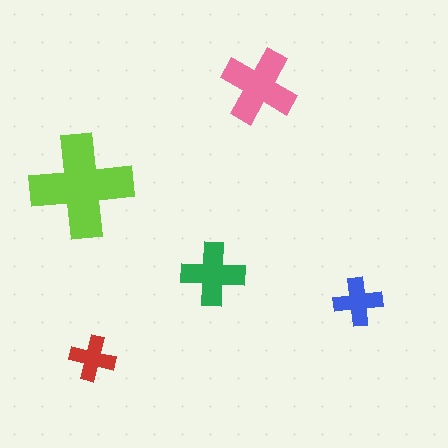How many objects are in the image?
There are 5 objects in the image.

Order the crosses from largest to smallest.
the lime one, the pink one, the green one, the blue one, the red one.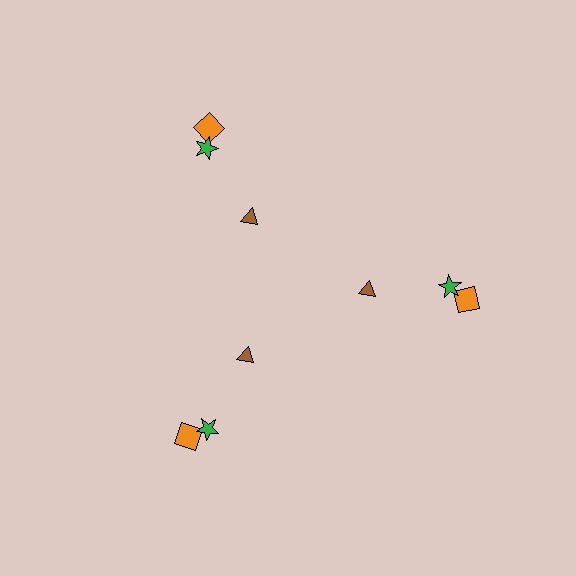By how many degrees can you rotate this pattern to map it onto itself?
The pattern maps onto itself every 120 degrees of rotation.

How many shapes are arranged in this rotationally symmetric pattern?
There are 9 shapes, arranged in 3 groups of 3.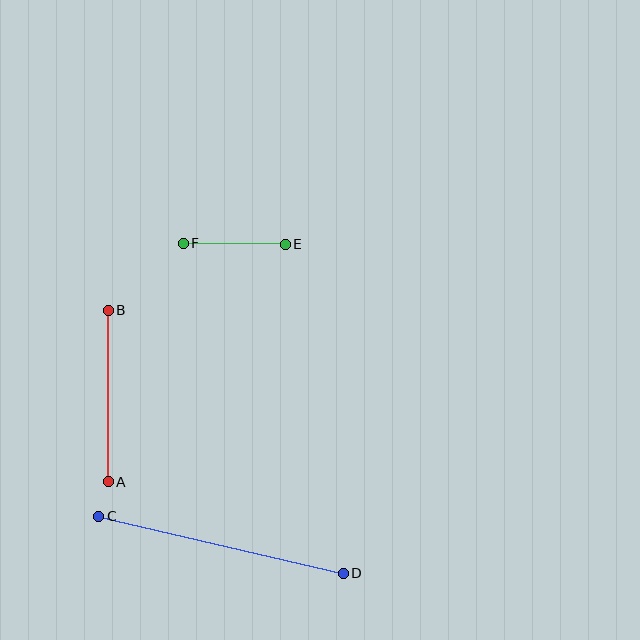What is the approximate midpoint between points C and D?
The midpoint is at approximately (221, 545) pixels.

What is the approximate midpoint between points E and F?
The midpoint is at approximately (234, 244) pixels.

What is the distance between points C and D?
The distance is approximately 251 pixels.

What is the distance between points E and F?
The distance is approximately 102 pixels.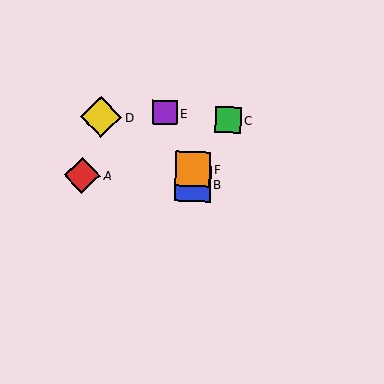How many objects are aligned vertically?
2 objects (B, F) are aligned vertically.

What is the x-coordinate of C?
Object C is at x≈228.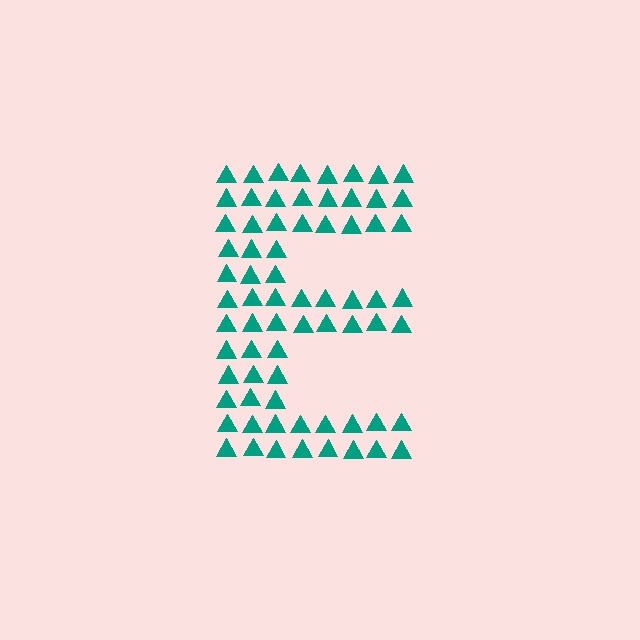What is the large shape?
The large shape is the letter E.